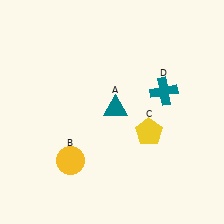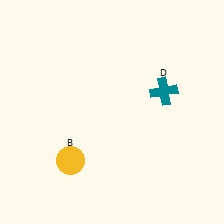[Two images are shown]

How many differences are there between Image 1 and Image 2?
There are 2 differences between the two images.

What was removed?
The yellow pentagon (C), the teal triangle (A) were removed in Image 2.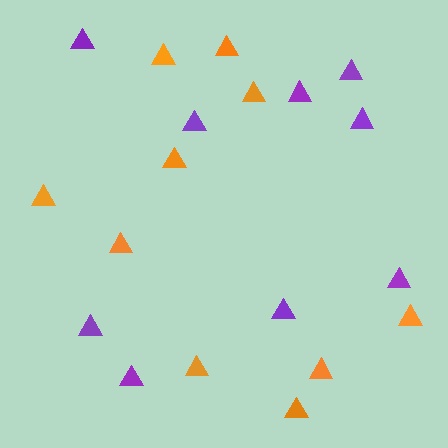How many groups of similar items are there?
There are 2 groups: one group of purple triangles (9) and one group of orange triangles (10).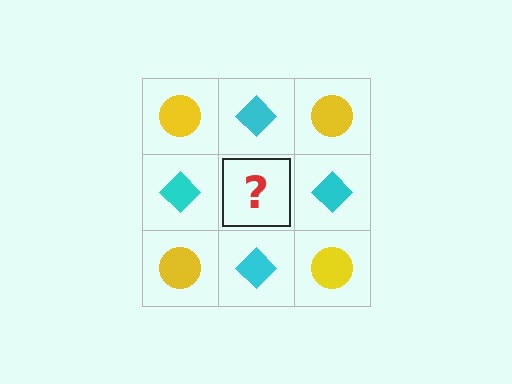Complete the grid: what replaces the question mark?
The question mark should be replaced with a yellow circle.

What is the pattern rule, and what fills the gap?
The rule is that it alternates yellow circle and cyan diamond in a checkerboard pattern. The gap should be filled with a yellow circle.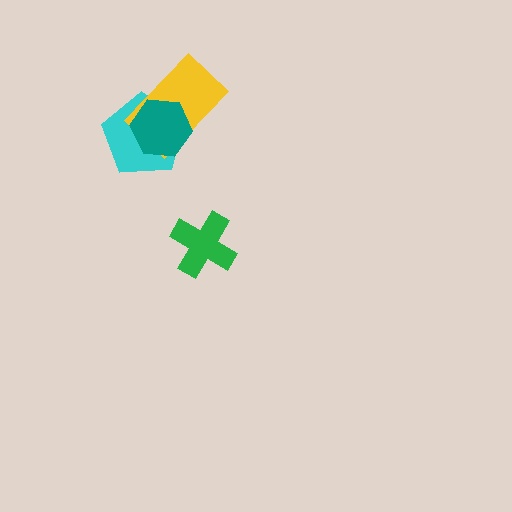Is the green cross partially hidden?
No, no other shape covers it.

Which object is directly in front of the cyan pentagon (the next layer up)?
The yellow rectangle is directly in front of the cyan pentagon.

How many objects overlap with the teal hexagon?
2 objects overlap with the teal hexagon.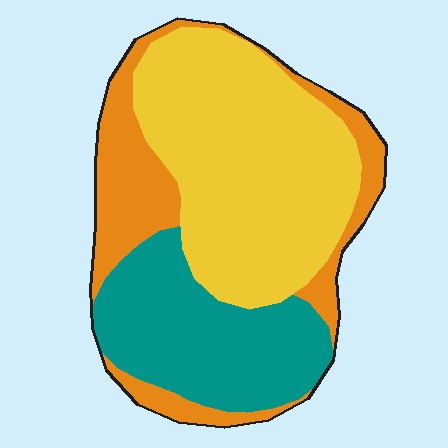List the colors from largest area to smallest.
From largest to smallest: yellow, teal, orange.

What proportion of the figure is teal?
Teal takes up about one quarter (1/4) of the figure.